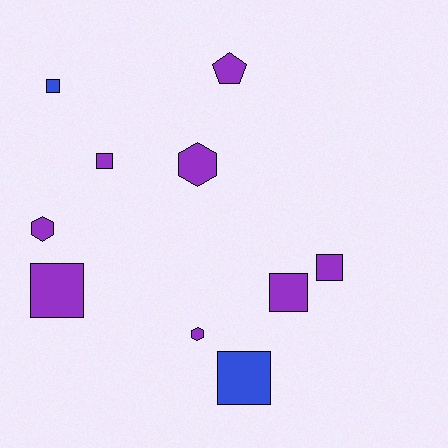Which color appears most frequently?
Purple, with 8 objects.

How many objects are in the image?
There are 10 objects.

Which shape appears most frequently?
Square, with 6 objects.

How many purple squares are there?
There are 4 purple squares.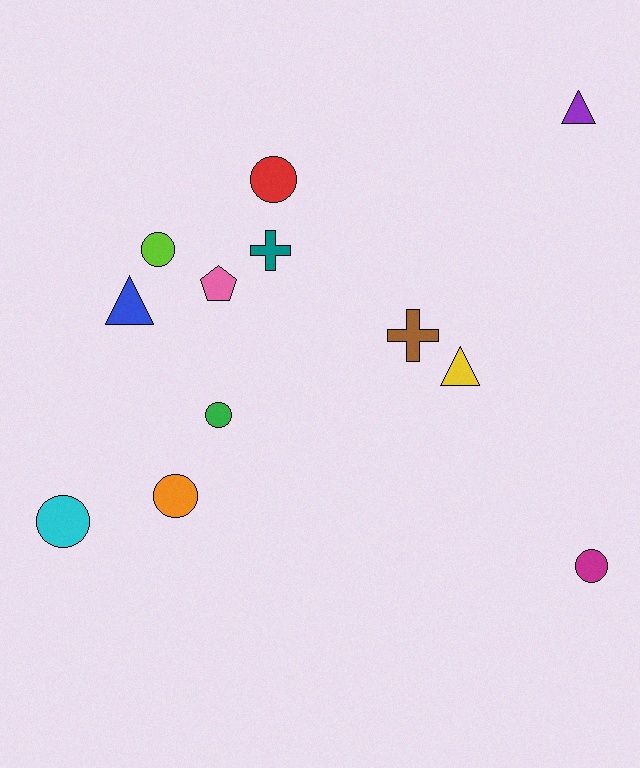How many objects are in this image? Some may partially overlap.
There are 12 objects.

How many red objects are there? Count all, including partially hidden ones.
There is 1 red object.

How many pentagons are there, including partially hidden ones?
There is 1 pentagon.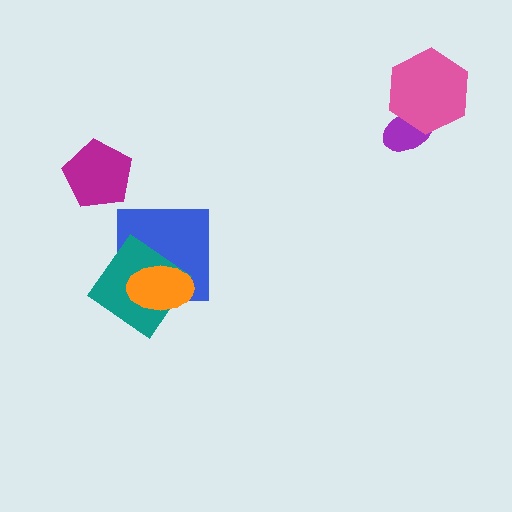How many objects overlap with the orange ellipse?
2 objects overlap with the orange ellipse.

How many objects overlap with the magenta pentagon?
0 objects overlap with the magenta pentagon.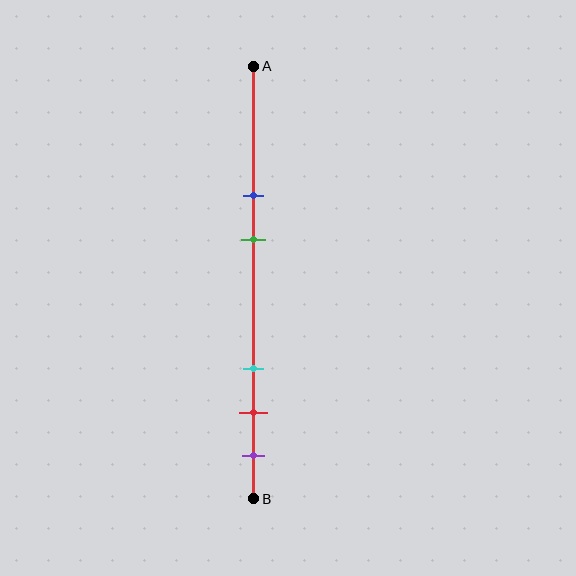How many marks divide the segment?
There are 5 marks dividing the segment.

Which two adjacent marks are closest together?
The red and purple marks are the closest adjacent pair.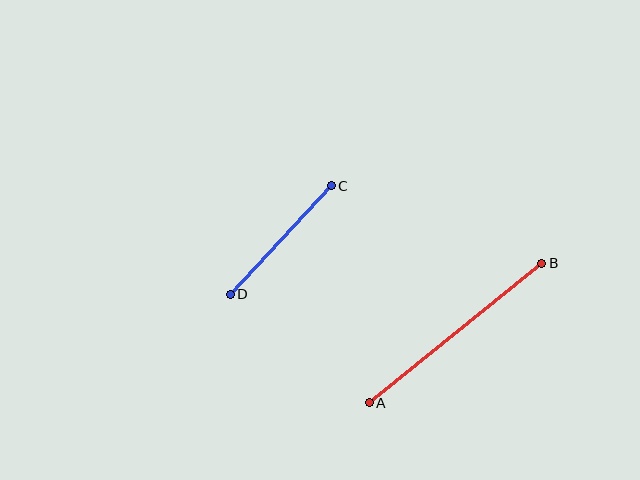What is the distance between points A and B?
The distance is approximately 222 pixels.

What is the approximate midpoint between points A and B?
The midpoint is at approximately (456, 333) pixels.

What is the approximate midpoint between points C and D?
The midpoint is at approximately (281, 240) pixels.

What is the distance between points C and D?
The distance is approximately 148 pixels.